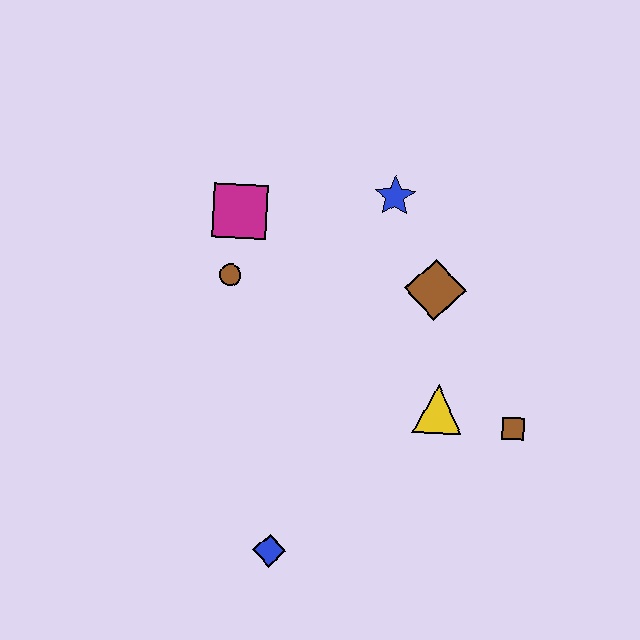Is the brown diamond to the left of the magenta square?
No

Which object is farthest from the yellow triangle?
The magenta square is farthest from the yellow triangle.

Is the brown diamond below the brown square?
No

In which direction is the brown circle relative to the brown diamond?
The brown circle is to the left of the brown diamond.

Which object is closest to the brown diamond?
The blue star is closest to the brown diamond.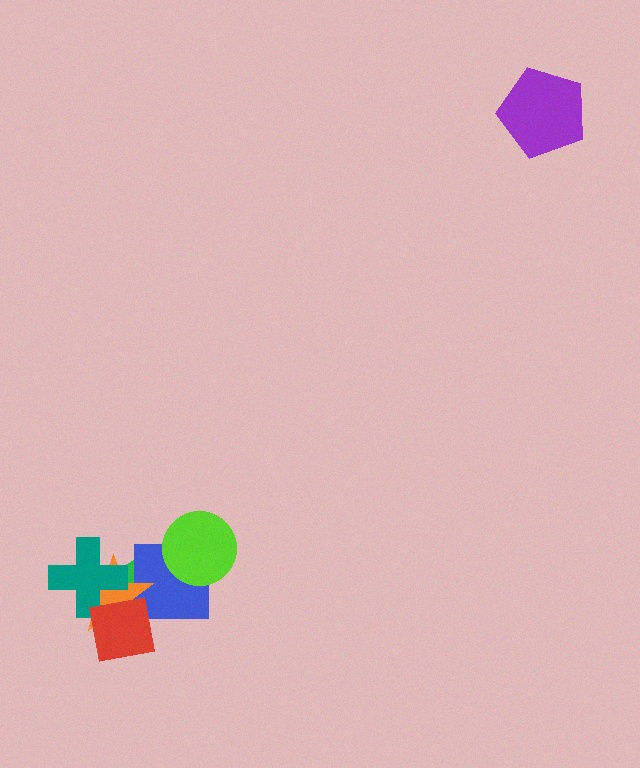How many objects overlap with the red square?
3 objects overlap with the red square.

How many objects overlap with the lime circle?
1 object overlaps with the lime circle.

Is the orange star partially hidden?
Yes, it is partially covered by another shape.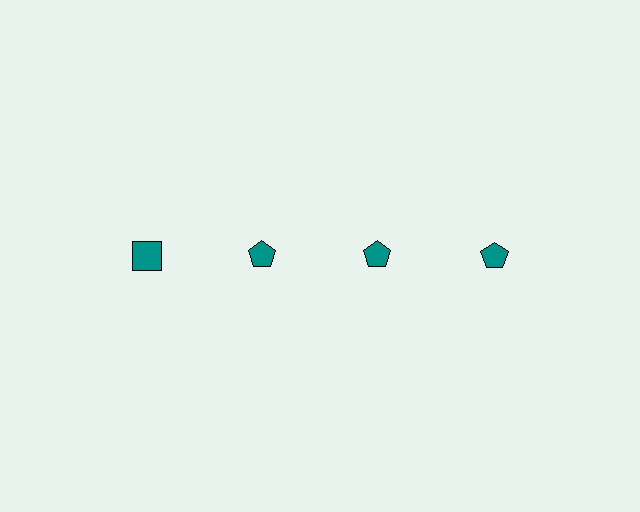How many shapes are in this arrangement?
There are 4 shapes arranged in a grid pattern.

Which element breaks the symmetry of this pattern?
The teal square in the top row, leftmost column breaks the symmetry. All other shapes are teal pentagons.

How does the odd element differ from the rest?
It has a different shape: square instead of pentagon.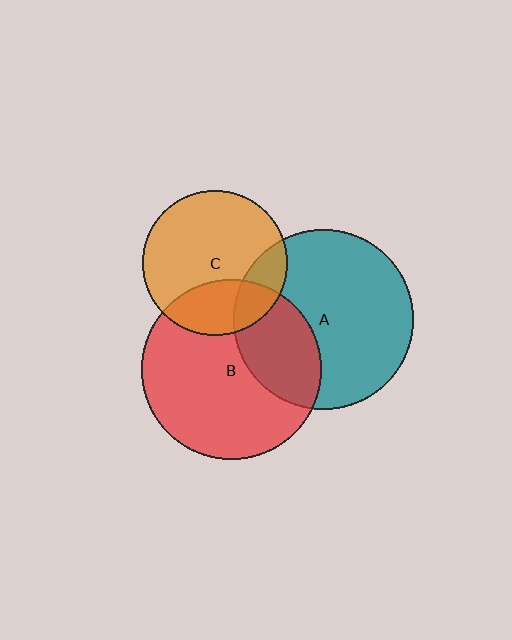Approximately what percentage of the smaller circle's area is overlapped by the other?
Approximately 30%.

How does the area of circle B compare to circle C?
Approximately 1.5 times.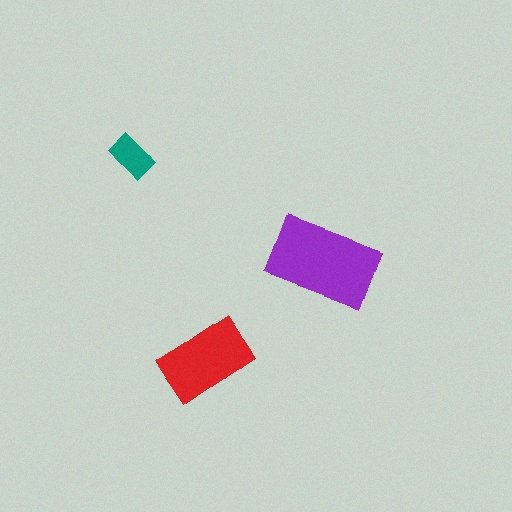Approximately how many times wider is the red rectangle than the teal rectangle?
About 2 times wider.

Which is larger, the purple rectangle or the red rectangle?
The purple one.